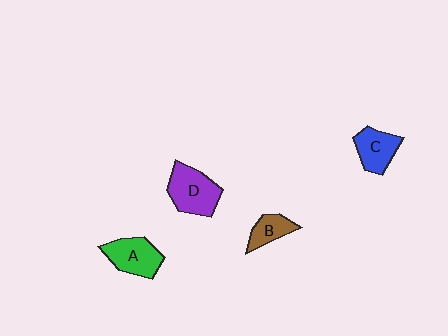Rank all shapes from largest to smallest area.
From largest to smallest: D (purple), A (green), C (blue), B (brown).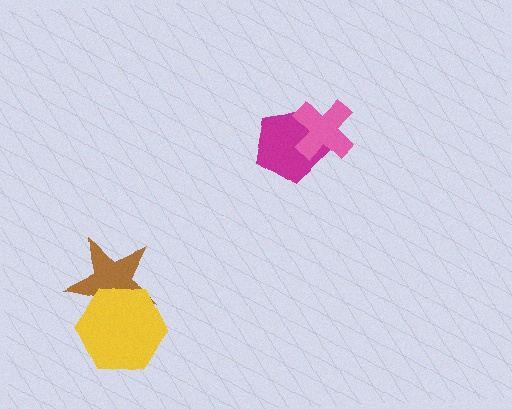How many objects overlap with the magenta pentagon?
1 object overlaps with the magenta pentagon.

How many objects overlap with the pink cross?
1 object overlaps with the pink cross.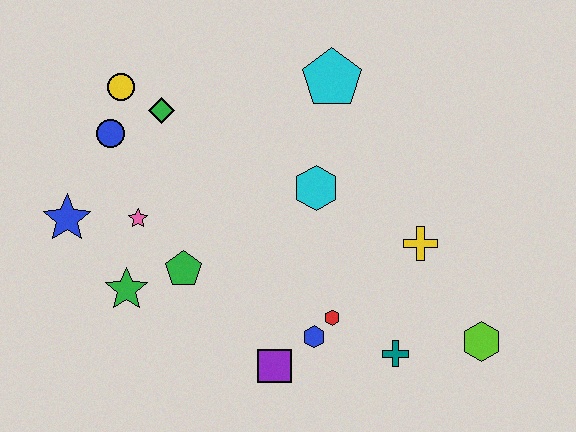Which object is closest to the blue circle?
The yellow circle is closest to the blue circle.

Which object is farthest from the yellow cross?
The blue star is farthest from the yellow cross.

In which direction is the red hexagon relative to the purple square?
The red hexagon is to the right of the purple square.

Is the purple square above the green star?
No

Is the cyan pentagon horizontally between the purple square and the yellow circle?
No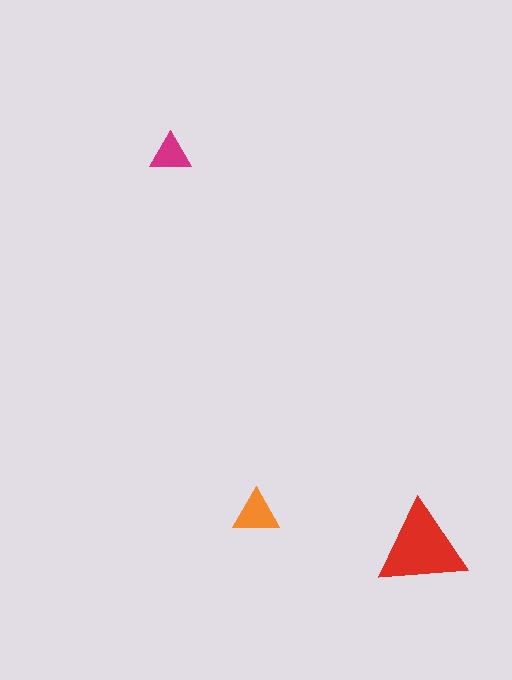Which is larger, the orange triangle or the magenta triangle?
The orange one.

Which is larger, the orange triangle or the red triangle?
The red one.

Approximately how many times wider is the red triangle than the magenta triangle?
About 2 times wider.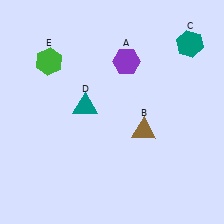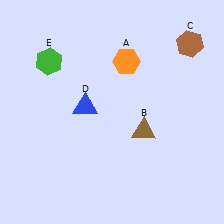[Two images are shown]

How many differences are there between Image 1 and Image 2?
There are 3 differences between the two images.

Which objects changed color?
A changed from purple to orange. C changed from teal to brown. D changed from teal to blue.